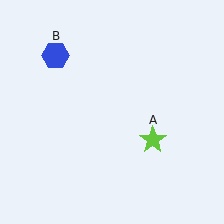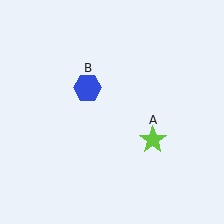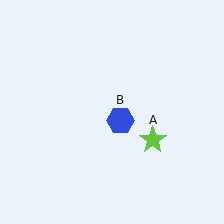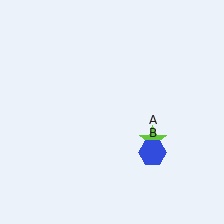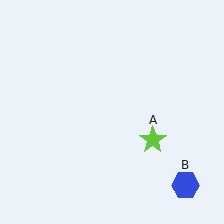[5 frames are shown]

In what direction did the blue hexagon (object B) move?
The blue hexagon (object B) moved down and to the right.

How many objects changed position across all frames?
1 object changed position: blue hexagon (object B).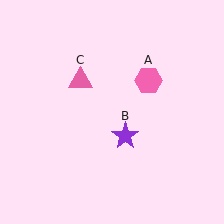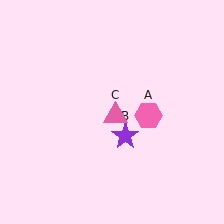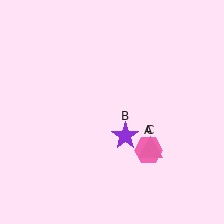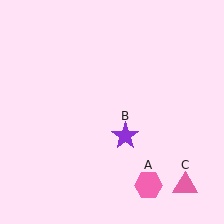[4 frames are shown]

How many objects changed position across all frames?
2 objects changed position: pink hexagon (object A), pink triangle (object C).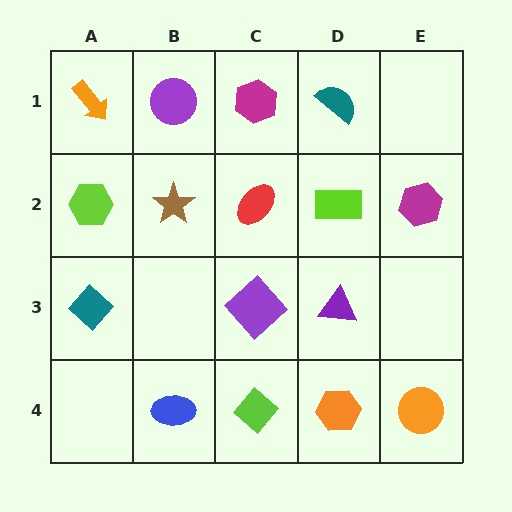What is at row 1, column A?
An orange arrow.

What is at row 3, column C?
A purple diamond.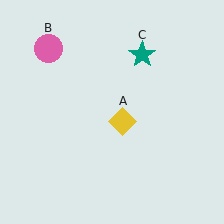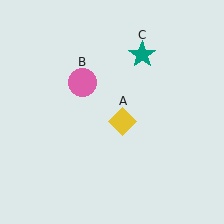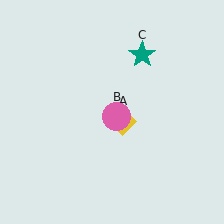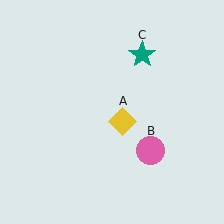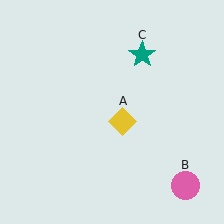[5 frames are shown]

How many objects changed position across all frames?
1 object changed position: pink circle (object B).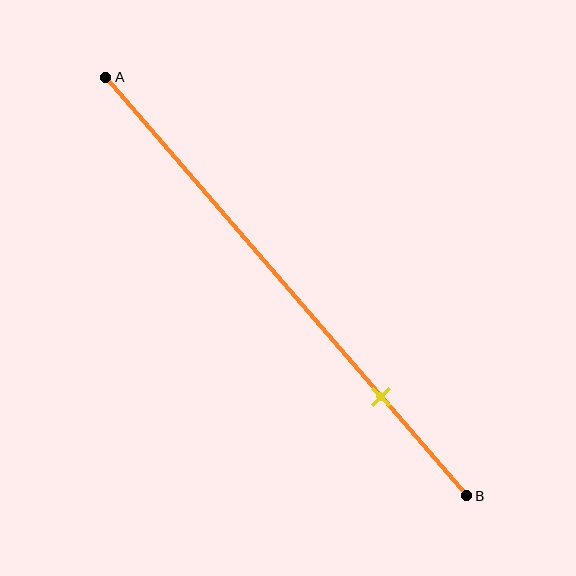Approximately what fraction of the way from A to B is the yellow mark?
The yellow mark is approximately 75% of the way from A to B.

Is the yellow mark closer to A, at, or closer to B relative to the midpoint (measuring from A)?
The yellow mark is closer to point B than the midpoint of segment AB.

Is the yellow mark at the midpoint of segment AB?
No, the mark is at about 75% from A, not at the 50% midpoint.